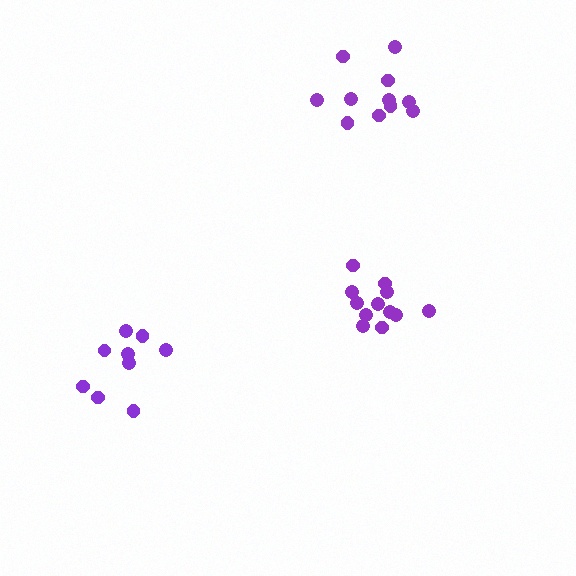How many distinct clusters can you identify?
There are 3 distinct clusters.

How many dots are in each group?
Group 1: 9 dots, Group 2: 12 dots, Group 3: 11 dots (32 total).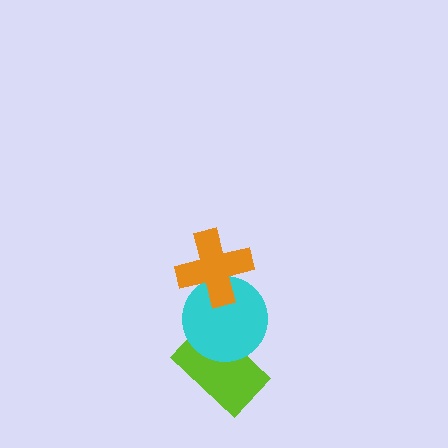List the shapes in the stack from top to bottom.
From top to bottom: the orange cross, the cyan circle, the lime rectangle.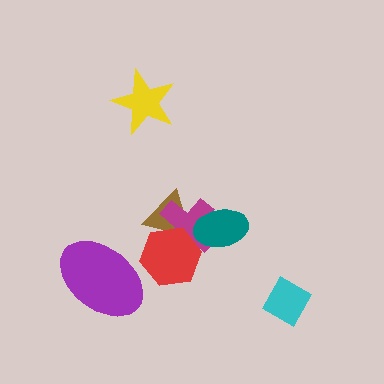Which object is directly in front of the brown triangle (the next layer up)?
The magenta cross is directly in front of the brown triangle.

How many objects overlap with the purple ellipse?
0 objects overlap with the purple ellipse.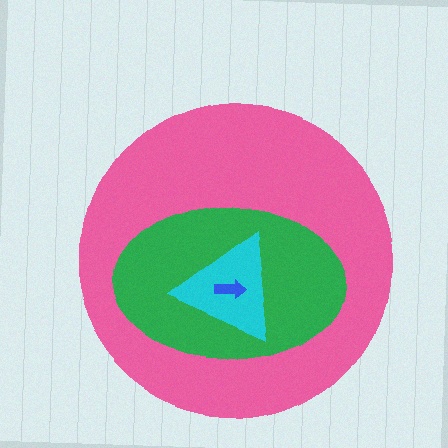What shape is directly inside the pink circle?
The green ellipse.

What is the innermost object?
The blue arrow.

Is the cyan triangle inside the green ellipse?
Yes.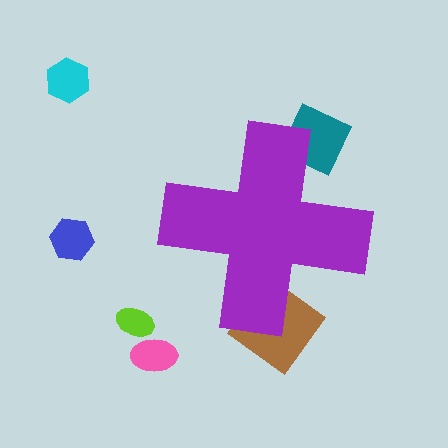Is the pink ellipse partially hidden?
No, the pink ellipse is fully visible.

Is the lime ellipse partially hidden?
No, the lime ellipse is fully visible.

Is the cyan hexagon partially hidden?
No, the cyan hexagon is fully visible.